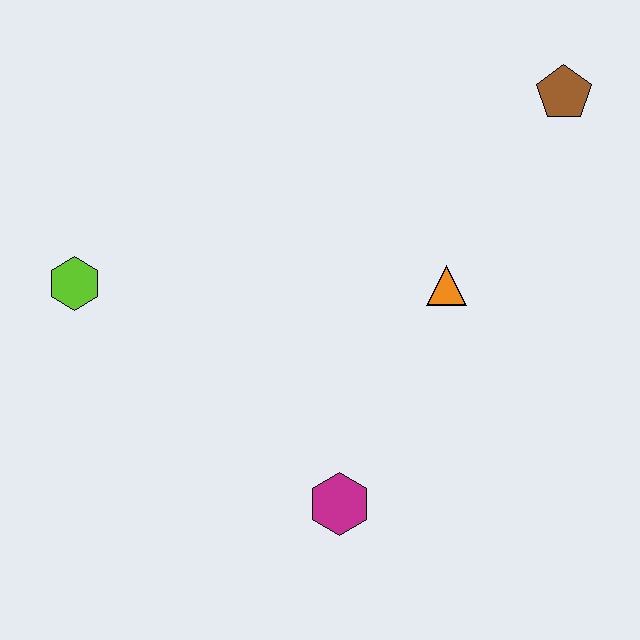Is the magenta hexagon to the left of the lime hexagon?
No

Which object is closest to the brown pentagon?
The orange triangle is closest to the brown pentagon.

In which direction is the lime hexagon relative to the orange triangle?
The lime hexagon is to the left of the orange triangle.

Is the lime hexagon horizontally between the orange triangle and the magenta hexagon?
No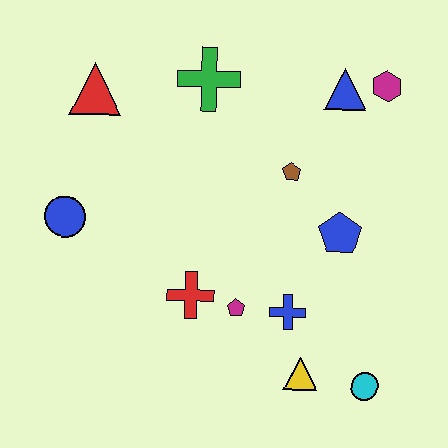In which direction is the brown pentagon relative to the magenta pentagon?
The brown pentagon is above the magenta pentagon.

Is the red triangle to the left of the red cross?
Yes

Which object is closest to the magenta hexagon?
The blue triangle is closest to the magenta hexagon.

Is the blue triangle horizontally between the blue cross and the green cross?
No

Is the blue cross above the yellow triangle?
Yes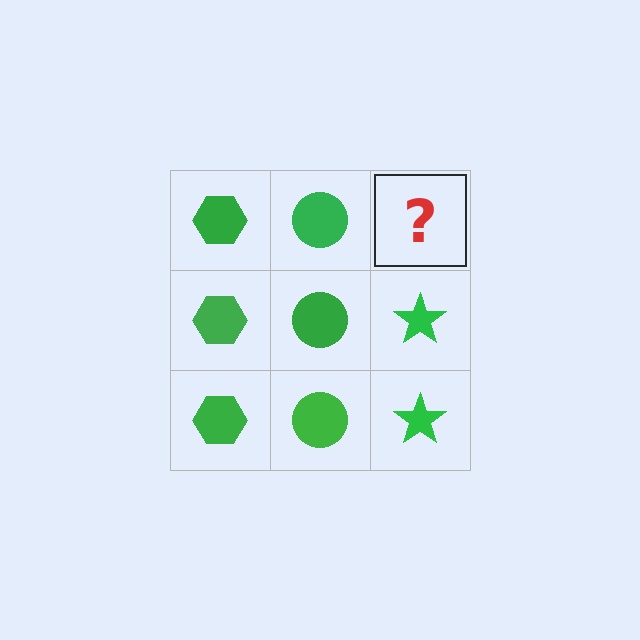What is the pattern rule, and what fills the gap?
The rule is that each column has a consistent shape. The gap should be filled with a green star.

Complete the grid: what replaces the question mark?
The question mark should be replaced with a green star.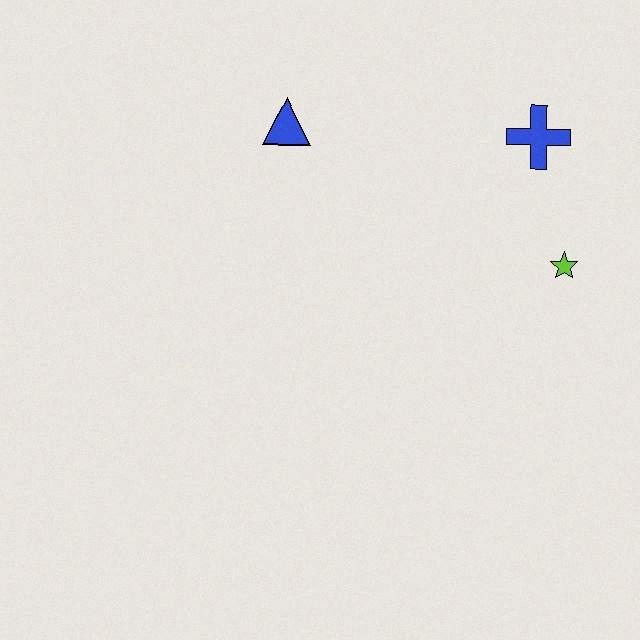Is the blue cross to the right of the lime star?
No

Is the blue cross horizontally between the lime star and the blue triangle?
Yes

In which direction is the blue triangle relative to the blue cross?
The blue triangle is to the left of the blue cross.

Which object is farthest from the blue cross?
The blue triangle is farthest from the blue cross.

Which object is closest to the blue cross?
The lime star is closest to the blue cross.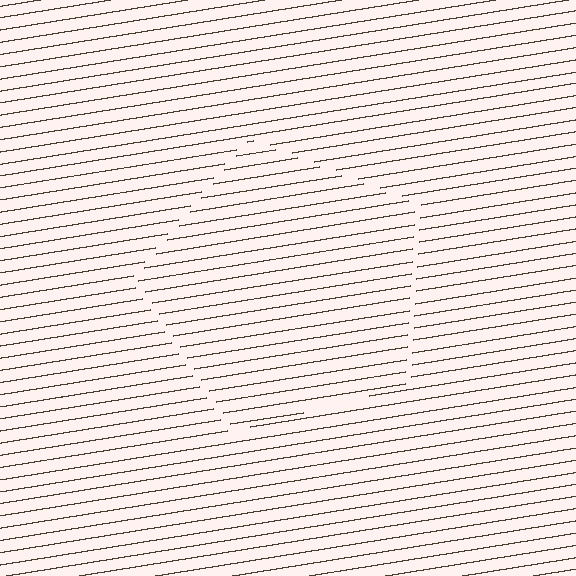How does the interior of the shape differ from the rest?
The interior of the shape contains the same grating, shifted by half a period — the contour is defined by the phase discontinuity where line-ends from the inner and outer gratings abut.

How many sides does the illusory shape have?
5 sides — the line-ends trace a pentagon.